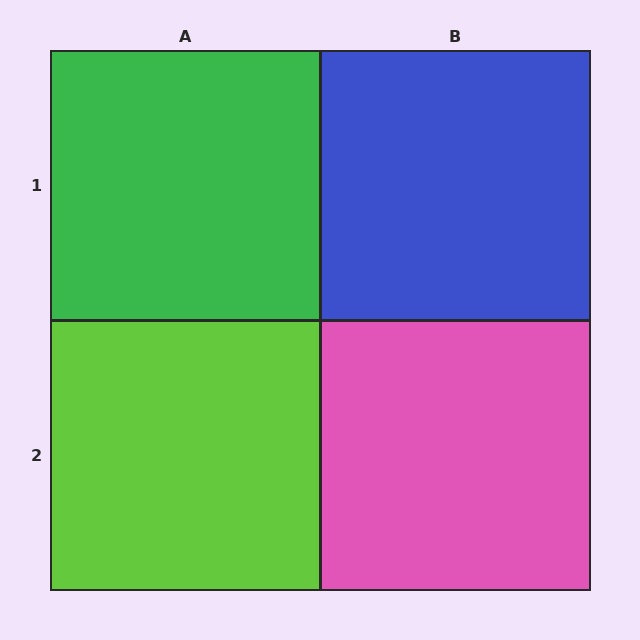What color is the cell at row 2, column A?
Lime.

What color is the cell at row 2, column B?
Pink.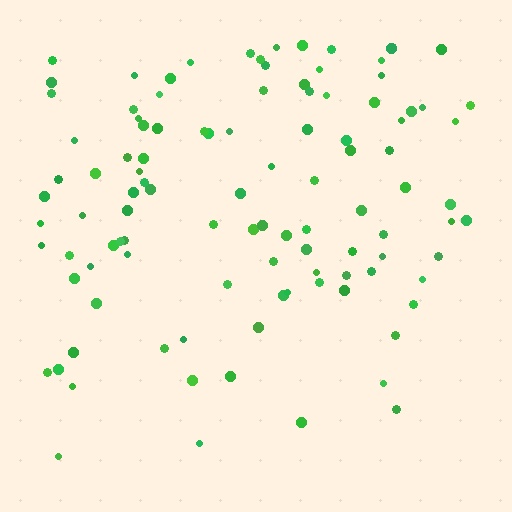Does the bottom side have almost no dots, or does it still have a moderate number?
Still a moderate number, just noticeably fewer than the top.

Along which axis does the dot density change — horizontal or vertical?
Vertical.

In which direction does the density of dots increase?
From bottom to top, with the top side densest.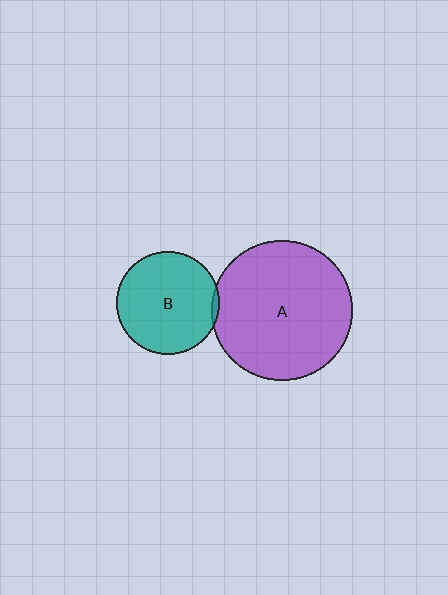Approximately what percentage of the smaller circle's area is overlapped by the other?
Approximately 5%.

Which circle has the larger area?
Circle A (purple).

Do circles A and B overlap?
Yes.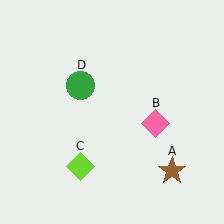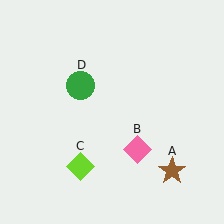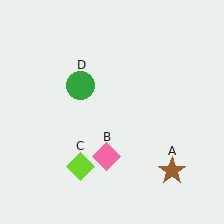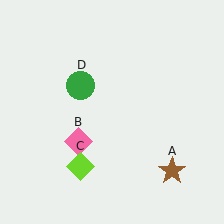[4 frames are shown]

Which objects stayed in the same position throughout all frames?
Brown star (object A) and lime diamond (object C) and green circle (object D) remained stationary.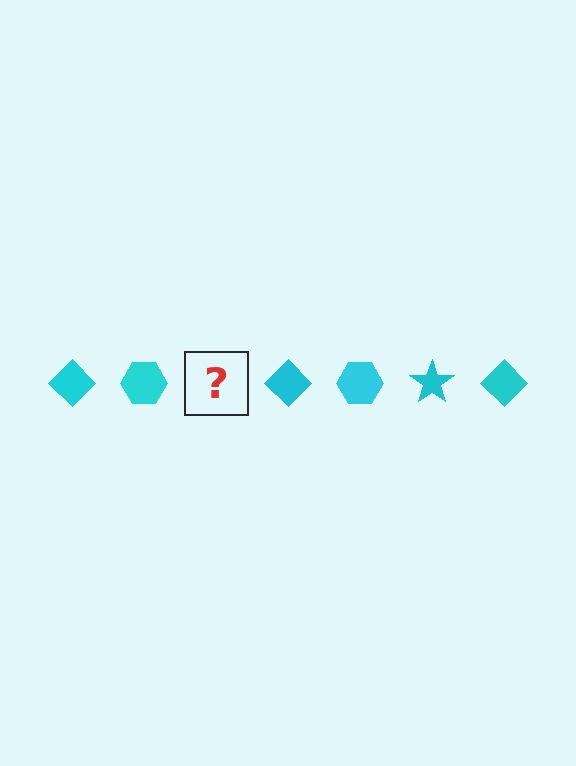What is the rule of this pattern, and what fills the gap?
The rule is that the pattern cycles through diamond, hexagon, star shapes in cyan. The gap should be filled with a cyan star.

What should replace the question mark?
The question mark should be replaced with a cyan star.